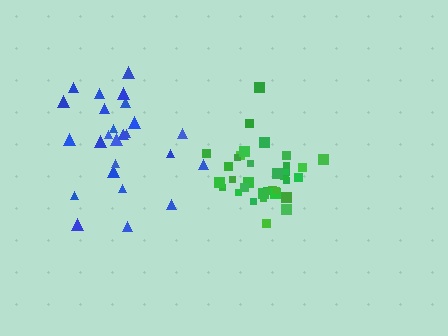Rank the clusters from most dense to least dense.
green, blue.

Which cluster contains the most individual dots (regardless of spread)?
Green (35).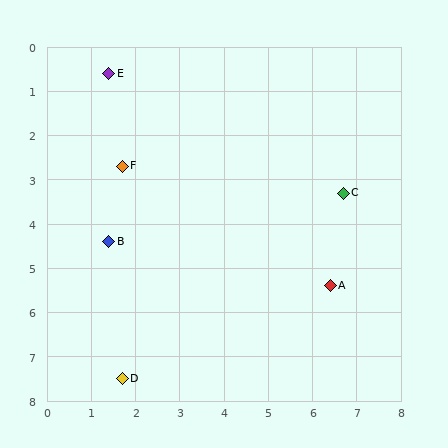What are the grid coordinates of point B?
Point B is at approximately (1.4, 4.4).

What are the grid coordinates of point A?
Point A is at approximately (6.4, 5.4).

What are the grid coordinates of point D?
Point D is at approximately (1.7, 7.5).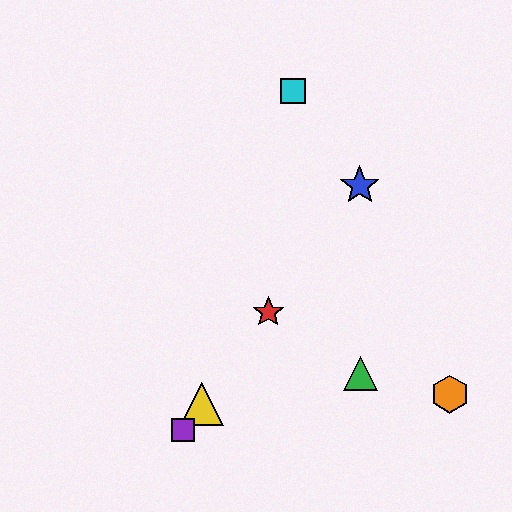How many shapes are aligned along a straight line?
4 shapes (the red star, the blue star, the yellow triangle, the purple square) are aligned along a straight line.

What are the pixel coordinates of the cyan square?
The cyan square is at (293, 91).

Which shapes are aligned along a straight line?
The red star, the blue star, the yellow triangle, the purple square are aligned along a straight line.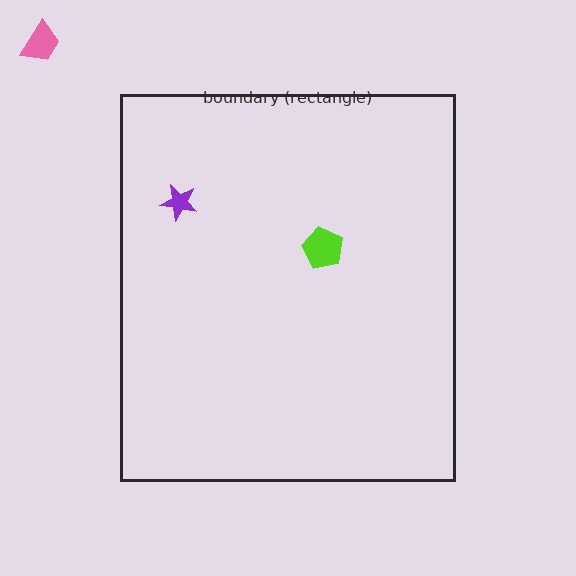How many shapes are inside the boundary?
2 inside, 1 outside.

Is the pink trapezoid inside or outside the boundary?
Outside.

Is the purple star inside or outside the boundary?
Inside.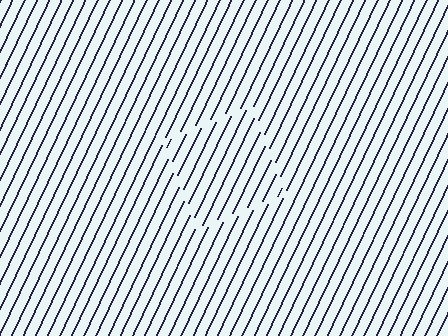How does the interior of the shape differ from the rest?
The interior of the shape contains the same grating, shifted by half a period — the contour is defined by the phase discontinuity where line-ends from the inner and outer gratings abut.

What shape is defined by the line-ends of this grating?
An illusory square. The interior of the shape contains the same grating, shifted by half a period — the contour is defined by the phase discontinuity where line-ends from the inner and outer gratings abut.